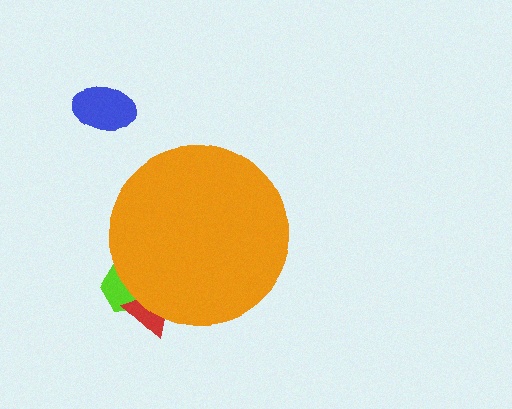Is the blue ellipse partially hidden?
No, the blue ellipse is fully visible.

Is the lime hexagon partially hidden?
Yes, the lime hexagon is partially hidden behind the orange circle.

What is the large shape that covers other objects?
An orange circle.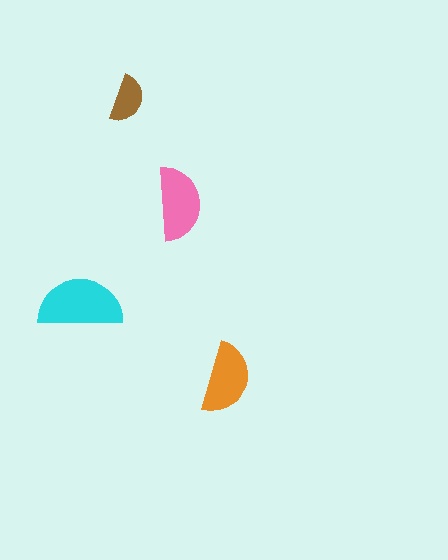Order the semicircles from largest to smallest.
the cyan one, the pink one, the orange one, the brown one.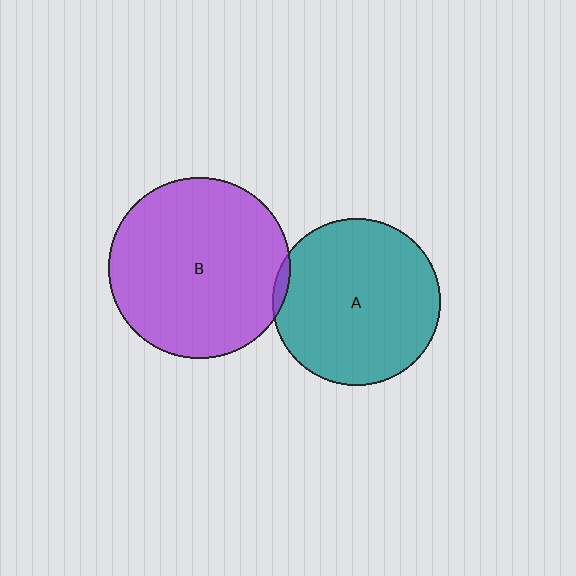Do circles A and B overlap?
Yes.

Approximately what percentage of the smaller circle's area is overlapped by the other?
Approximately 5%.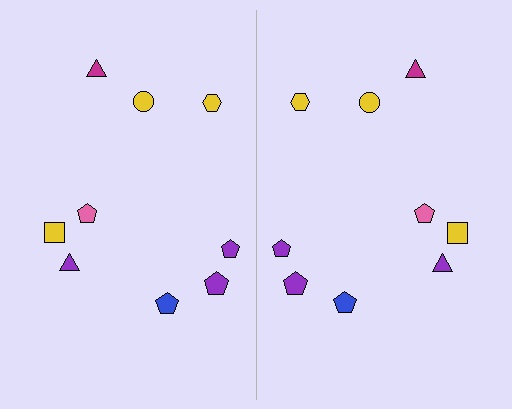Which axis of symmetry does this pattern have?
The pattern has a vertical axis of symmetry running through the center of the image.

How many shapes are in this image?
There are 18 shapes in this image.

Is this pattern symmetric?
Yes, this pattern has bilateral (reflection) symmetry.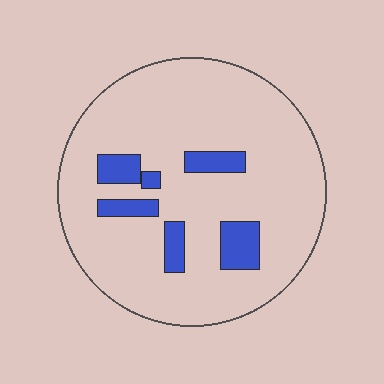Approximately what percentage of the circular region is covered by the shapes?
Approximately 15%.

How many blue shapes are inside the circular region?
6.